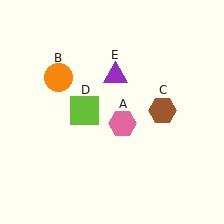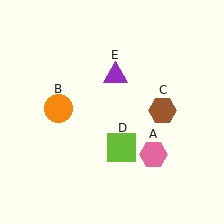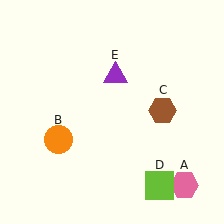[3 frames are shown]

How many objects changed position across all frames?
3 objects changed position: pink hexagon (object A), orange circle (object B), lime square (object D).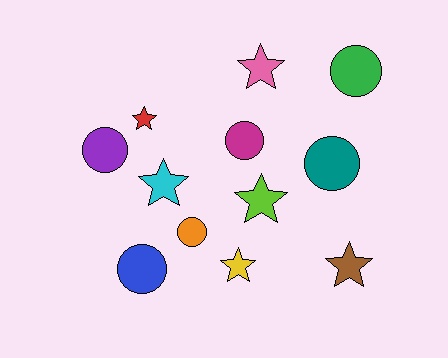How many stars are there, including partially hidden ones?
There are 6 stars.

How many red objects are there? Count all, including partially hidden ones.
There is 1 red object.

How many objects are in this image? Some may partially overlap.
There are 12 objects.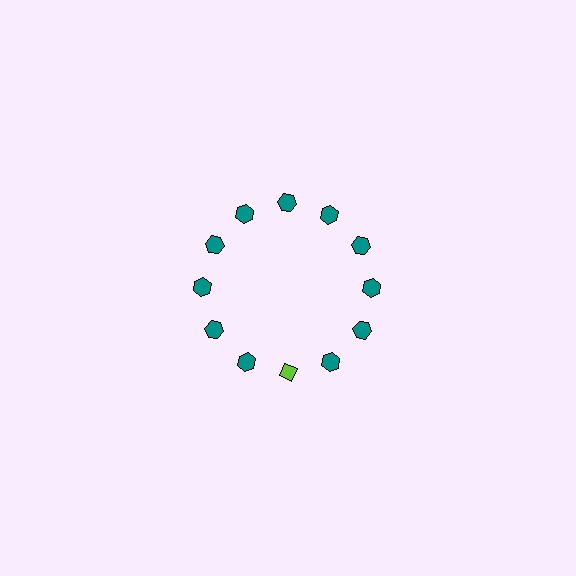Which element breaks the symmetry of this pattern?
The lime diamond at roughly the 6 o'clock position breaks the symmetry. All other shapes are teal hexagons.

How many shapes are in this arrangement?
There are 12 shapes arranged in a ring pattern.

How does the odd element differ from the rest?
It differs in both color (lime instead of teal) and shape (diamond instead of hexagon).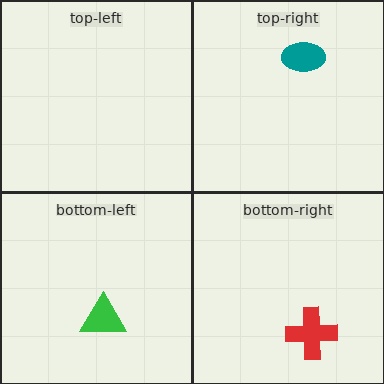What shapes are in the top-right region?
The teal ellipse.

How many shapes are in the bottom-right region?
1.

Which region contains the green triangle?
The bottom-left region.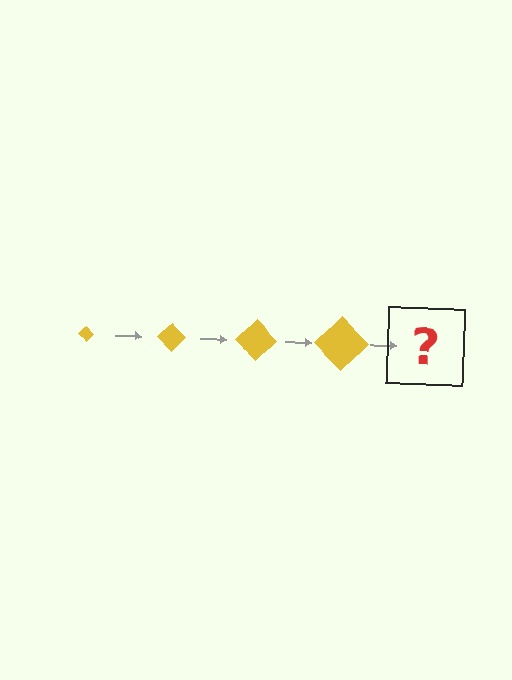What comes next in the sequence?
The next element should be a yellow diamond, larger than the previous one.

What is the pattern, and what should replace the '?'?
The pattern is that the diamond gets progressively larger each step. The '?' should be a yellow diamond, larger than the previous one.